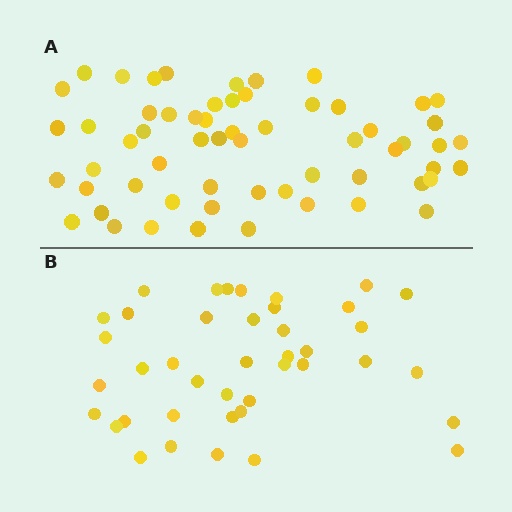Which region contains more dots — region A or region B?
Region A (the top region) has more dots.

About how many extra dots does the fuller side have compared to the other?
Region A has approximately 20 more dots than region B.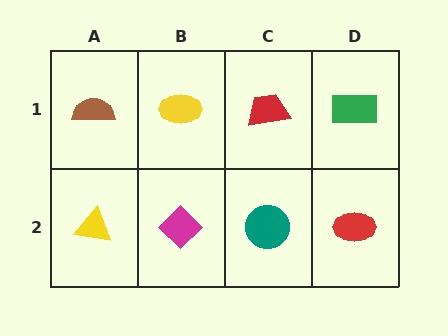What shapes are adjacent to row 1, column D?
A red ellipse (row 2, column D), a red trapezoid (row 1, column C).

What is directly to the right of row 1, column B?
A red trapezoid.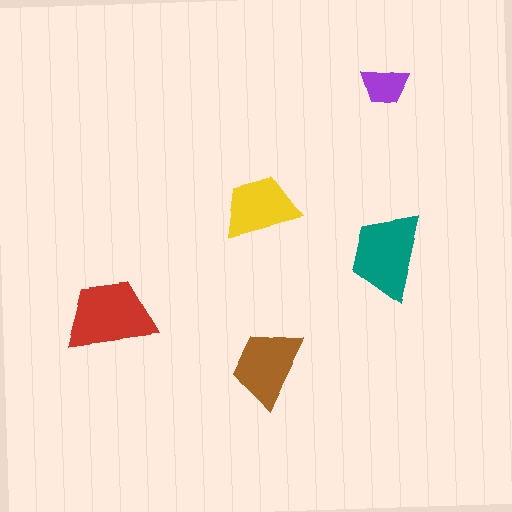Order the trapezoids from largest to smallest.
the red one, the teal one, the brown one, the yellow one, the purple one.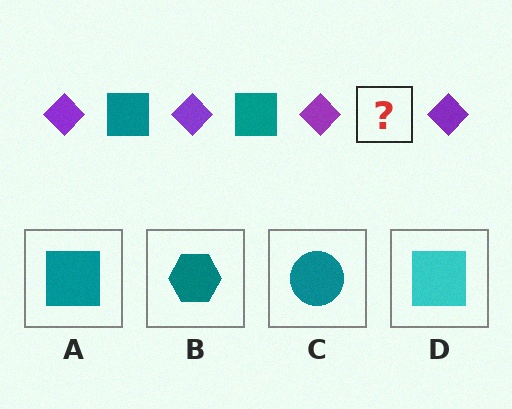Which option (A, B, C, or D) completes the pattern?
A.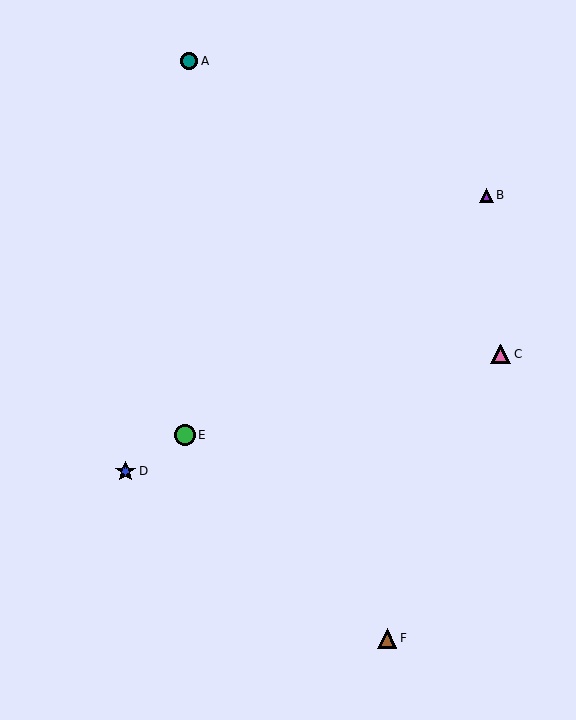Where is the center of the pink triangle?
The center of the pink triangle is at (501, 354).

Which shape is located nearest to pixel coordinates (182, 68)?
The teal circle (labeled A) at (189, 61) is nearest to that location.